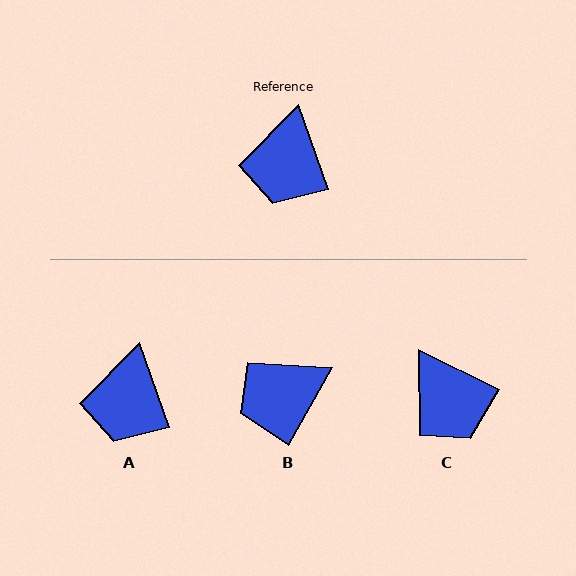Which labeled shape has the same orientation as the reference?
A.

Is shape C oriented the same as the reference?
No, it is off by about 45 degrees.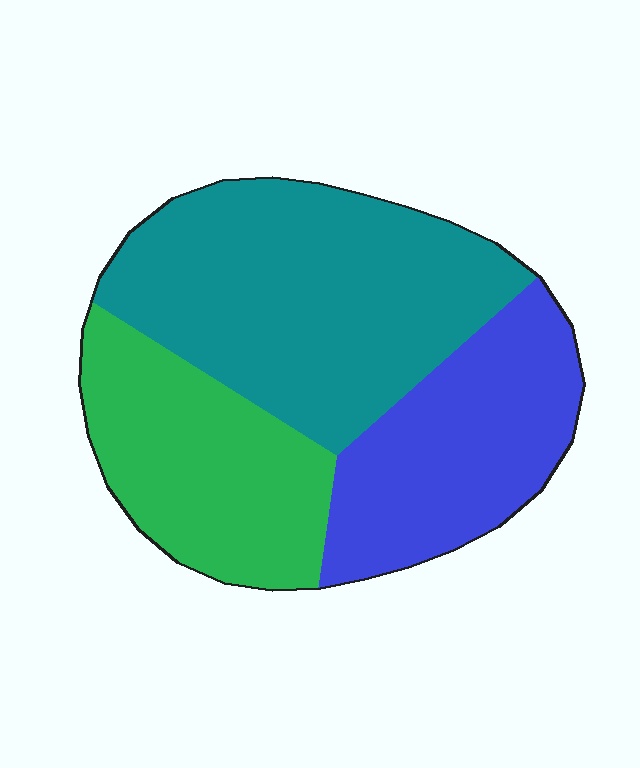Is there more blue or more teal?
Teal.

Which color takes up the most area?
Teal, at roughly 45%.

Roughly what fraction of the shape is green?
Green covers around 30% of the shape.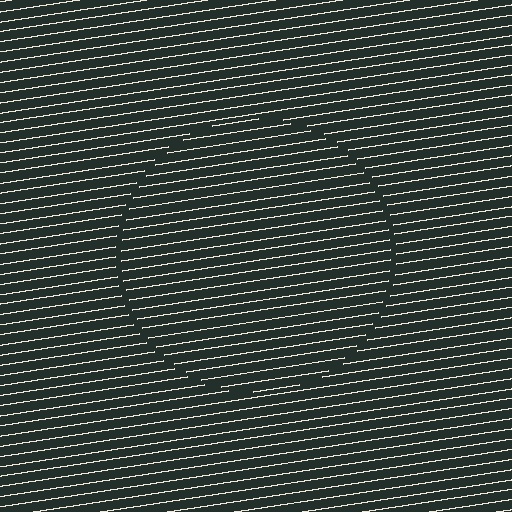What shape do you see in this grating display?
An illusory circle. The interior of the shape contains the same grating, shifted by half a period — the contour is defined by the phase discontinuity where line-ends from the inner and outer gratings abut.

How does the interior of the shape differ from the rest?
The interior of the shape contains the same grating, shifted by half a period — the contour is defined by the phase discontinuity where line-ends from the inner and outer gratings abut.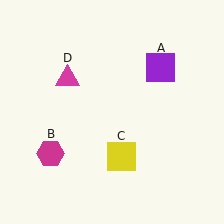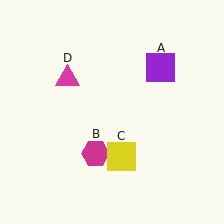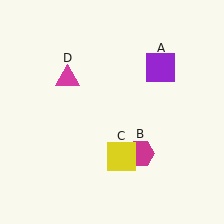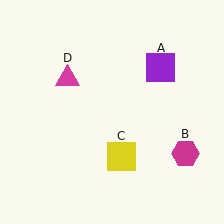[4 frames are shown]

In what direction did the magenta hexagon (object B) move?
The magenta hexagon (object B) moved right.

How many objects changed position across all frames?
1 object changed position: magenta hexagon (object B).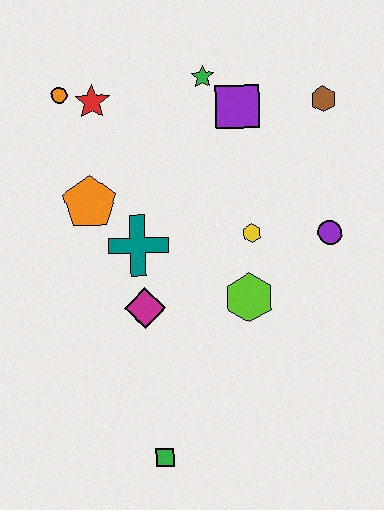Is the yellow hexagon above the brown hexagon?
No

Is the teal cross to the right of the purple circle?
No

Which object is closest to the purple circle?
The yellow hexagon is closest to the purple circle.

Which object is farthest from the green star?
The green square is farthest from the green star.